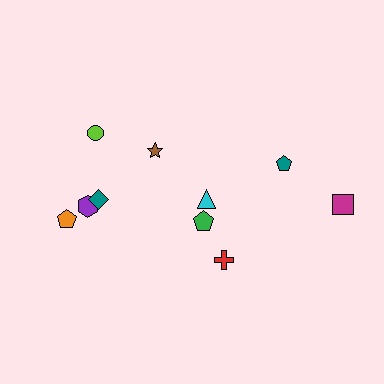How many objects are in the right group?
There are 4 objects.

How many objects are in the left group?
There are 6 objects.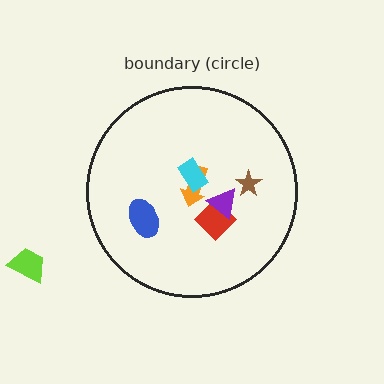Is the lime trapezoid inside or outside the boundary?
Outside.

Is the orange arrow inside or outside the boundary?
Inside.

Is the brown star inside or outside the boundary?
Inside.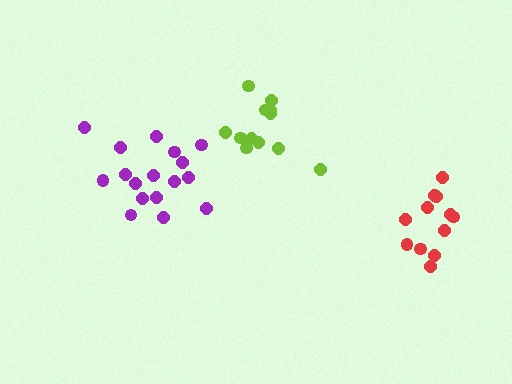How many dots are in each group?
Group 1: 12 dots, Group 2: 17 dots, Group 3: 12 dots (41 total).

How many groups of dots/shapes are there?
There are 3 groups.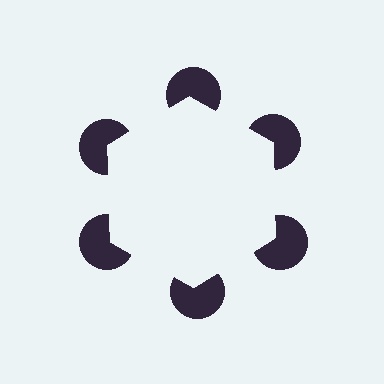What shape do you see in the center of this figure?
An illusory hexagon — its edges are inferred from the aligned wedge cuts in the pac-man discs, not physically drawn.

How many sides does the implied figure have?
6 sides.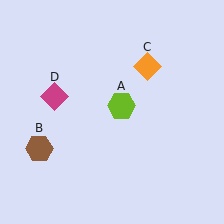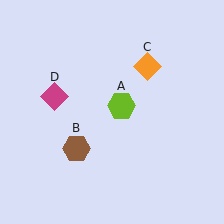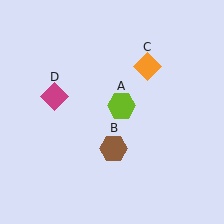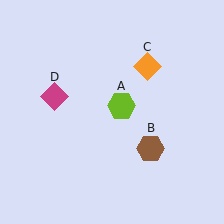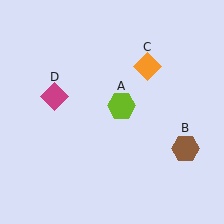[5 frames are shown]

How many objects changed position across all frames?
1 object changed position: brown hexagon (object B).